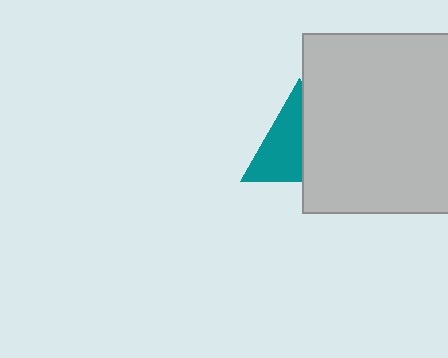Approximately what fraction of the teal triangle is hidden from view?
Roughly 47% of the teal triangle is hidden behind the light gray square.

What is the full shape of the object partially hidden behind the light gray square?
The partially hidden object is a teal triangle.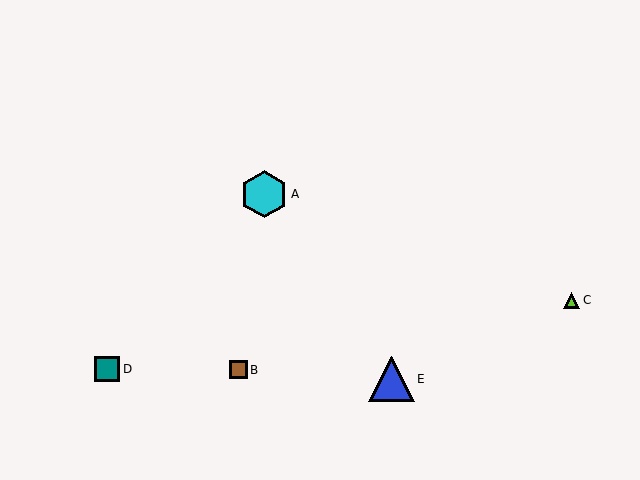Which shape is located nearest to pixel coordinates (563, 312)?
The lime triangle (labeled C) at (572, 300) is nearest to that location.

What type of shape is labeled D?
Shape D is a teal square.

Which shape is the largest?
The cyan hexagon (labeled A) is the largest.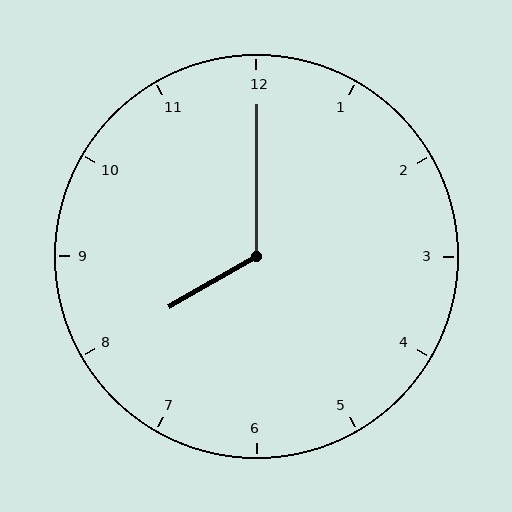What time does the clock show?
8:00.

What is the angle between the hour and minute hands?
Approximately 120 degrees.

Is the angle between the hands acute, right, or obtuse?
It is obtuse.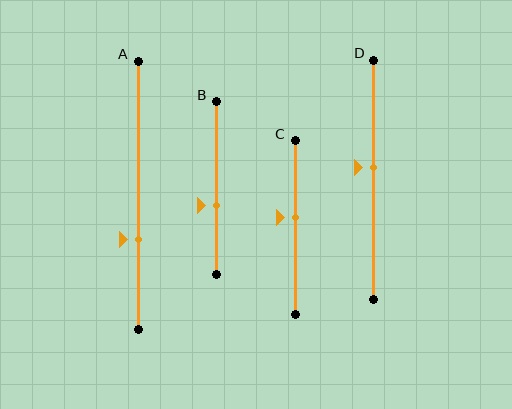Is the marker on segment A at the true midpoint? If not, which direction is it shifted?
No, the marker on segment A is shifted downward by about 16% of the segment length.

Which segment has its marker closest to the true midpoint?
Segment D has its marker closest to the true midpoint.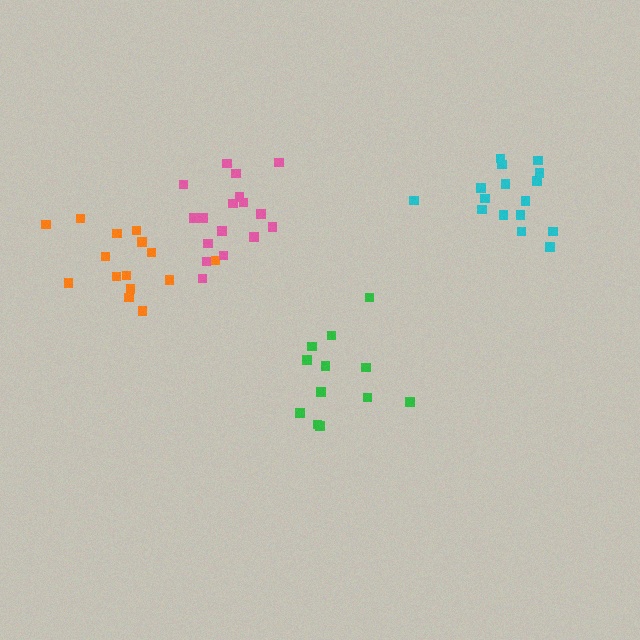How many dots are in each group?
Group 1: 15 dots, Group 2: 16 dots, Group 3: 12 dots, Group 4: 17 dots (60 total).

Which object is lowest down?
The green cluster is bottommost.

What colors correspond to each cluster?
The clusters are colored: orange, cyan, green, pink.